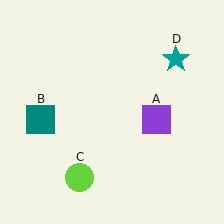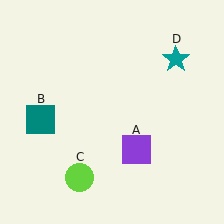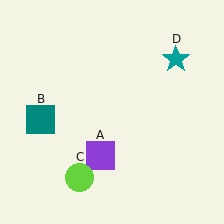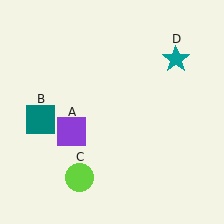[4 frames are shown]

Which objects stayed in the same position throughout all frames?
Teal square (object B) and lime circle (object C) and teal star (object D) remained stationary.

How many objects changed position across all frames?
1 object changed position: purple square (object A).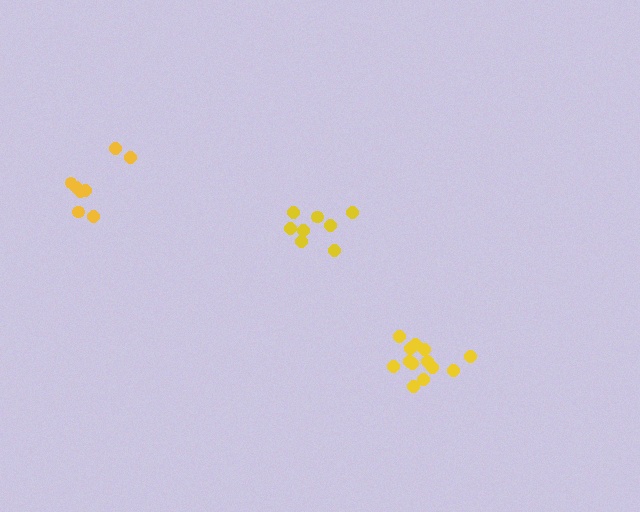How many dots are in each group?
Group 1: 8 dots, Group 2: 8 dots, Group 3: 13 dots (29 total).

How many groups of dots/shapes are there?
There are 3 groups.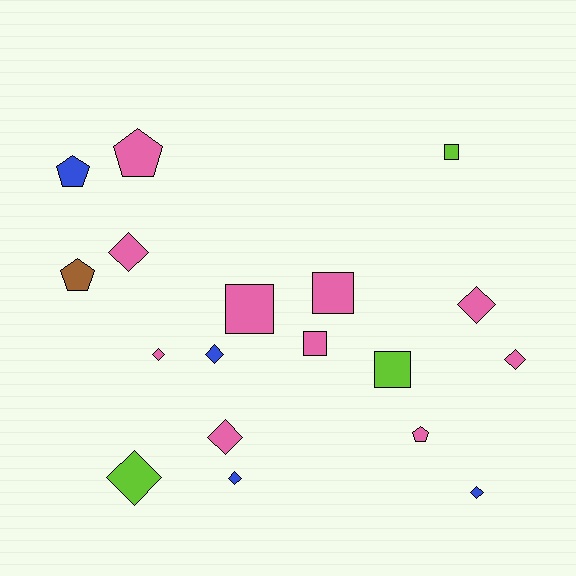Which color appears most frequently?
Pink, with 10 objects.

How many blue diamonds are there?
There are 3 blue diamonds.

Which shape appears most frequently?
Diamond, with 9 objects.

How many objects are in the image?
There are 18 objects.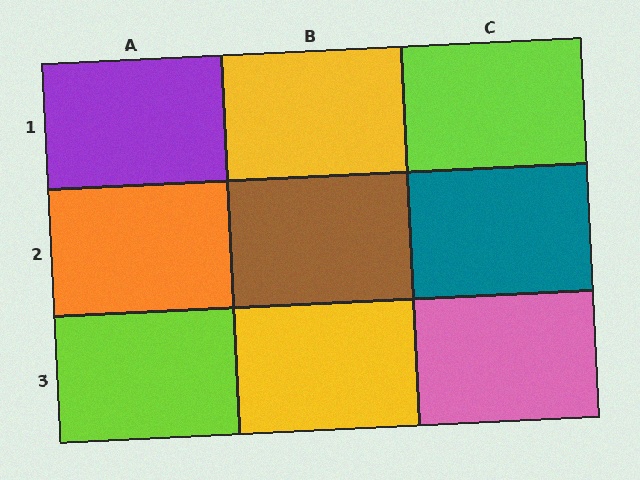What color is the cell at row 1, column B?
Yellow.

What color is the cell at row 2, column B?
Brown.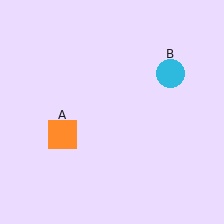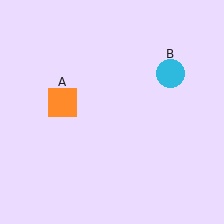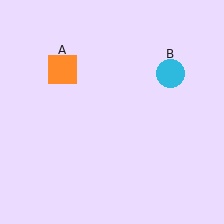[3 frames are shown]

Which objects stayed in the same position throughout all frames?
Cyan circle (object B) remained stationary.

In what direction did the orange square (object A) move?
The orange square (object A) moved up.